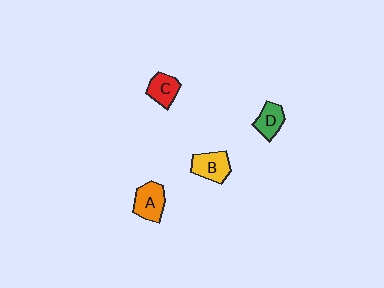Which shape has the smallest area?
Shape D (green).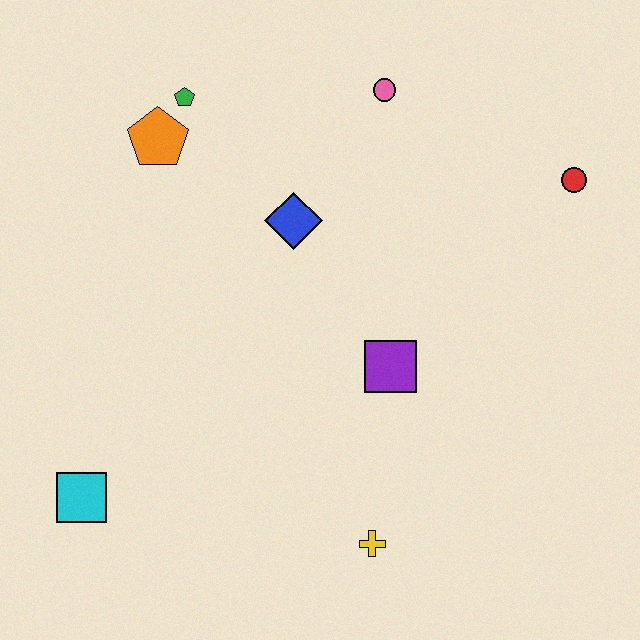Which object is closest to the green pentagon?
The orange pentagon is closest to the green pentagon.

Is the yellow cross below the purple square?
Yes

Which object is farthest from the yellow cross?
The green pentagon is farthest from the yellow cross.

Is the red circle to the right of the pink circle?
Yes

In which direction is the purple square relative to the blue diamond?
The purple square is below the blue diamond.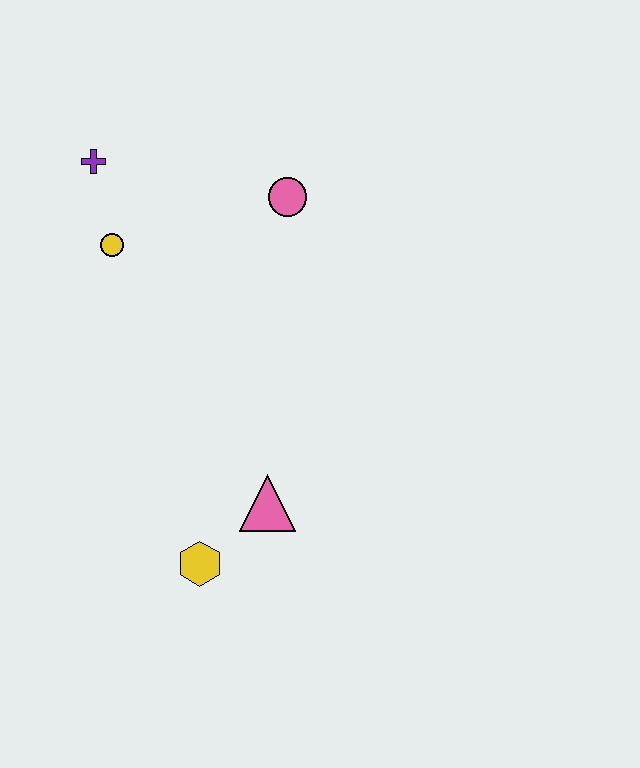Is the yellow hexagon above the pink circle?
No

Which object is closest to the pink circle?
The yellow circle is closest to the pink circle.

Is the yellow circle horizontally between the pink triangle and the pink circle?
No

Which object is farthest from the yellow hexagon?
The purple cross is farthest from the yellow hexagon.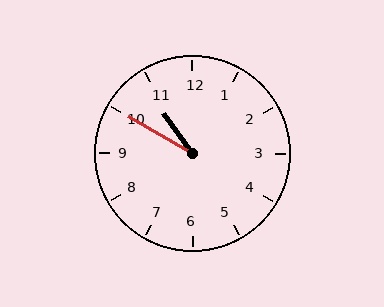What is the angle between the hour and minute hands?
Approximately 25 degrees.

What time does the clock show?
10:50.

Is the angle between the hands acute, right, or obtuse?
It is acute.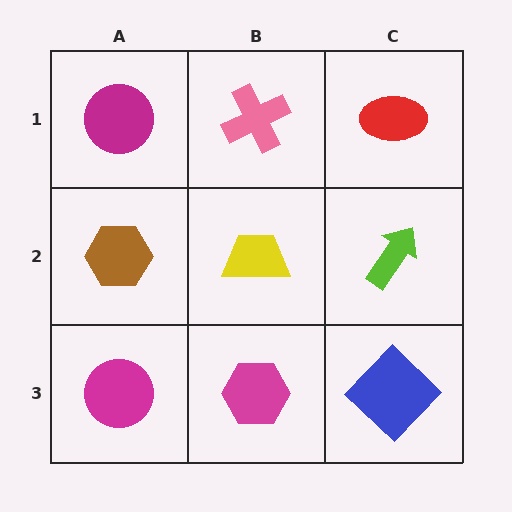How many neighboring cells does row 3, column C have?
2.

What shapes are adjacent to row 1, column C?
A lime arrow (row 2, column C), a pink cross (row 1, column B).